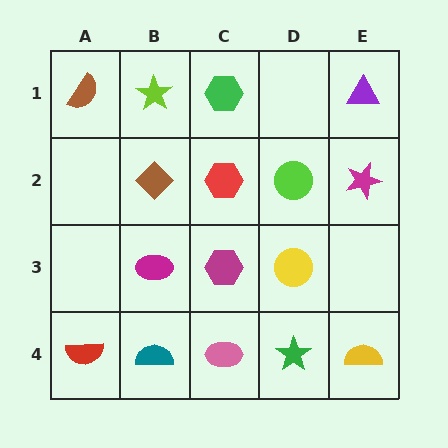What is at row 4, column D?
A green star.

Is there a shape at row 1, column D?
No, that cell is empty.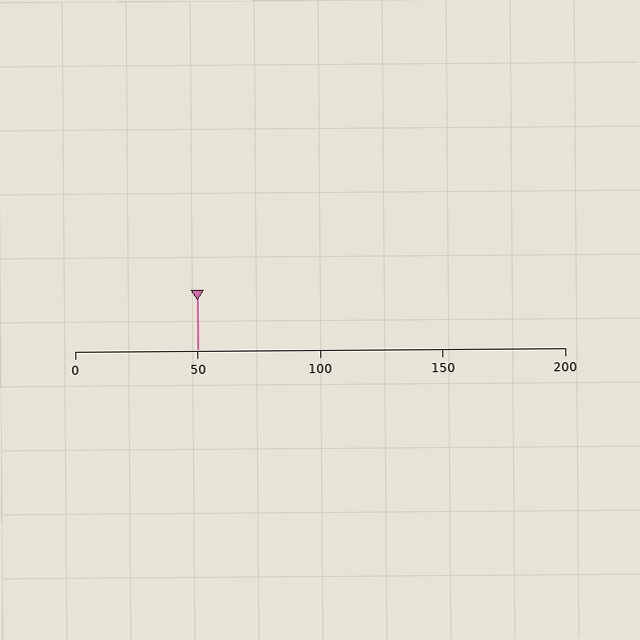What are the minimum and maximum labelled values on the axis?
The axis runs from 0 to 200.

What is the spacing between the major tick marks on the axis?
The major ticks are spaced 50 apart.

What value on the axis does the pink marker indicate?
The marker indicates approximately 50.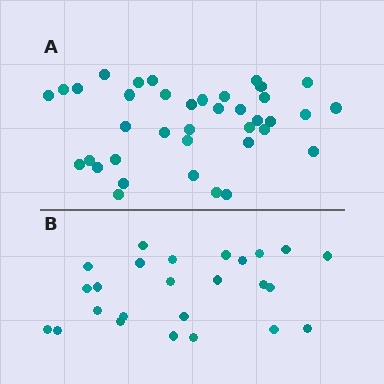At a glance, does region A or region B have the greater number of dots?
Region A (the top region) has more dots.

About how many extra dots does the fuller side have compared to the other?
Region A has approximately 15 more dots than region B.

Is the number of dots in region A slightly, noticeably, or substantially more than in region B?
Region A has substantially more. The ratio is roughly 1.5 to 1.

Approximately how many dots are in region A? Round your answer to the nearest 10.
About 40 dots. (The exact count is 38, which rounds to 40.)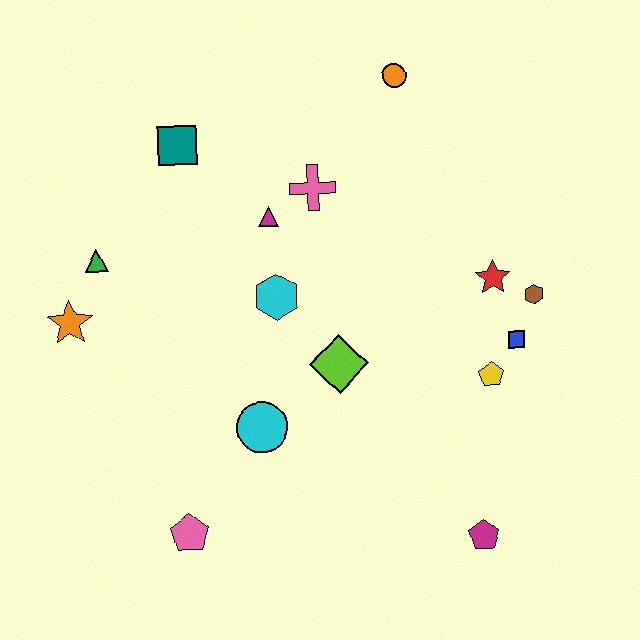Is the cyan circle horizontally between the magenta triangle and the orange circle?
No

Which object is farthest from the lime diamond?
The orange circle is farthest from the lime diamond.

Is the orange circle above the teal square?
Yes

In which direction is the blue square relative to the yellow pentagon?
The blue square is above the yellow pentagon.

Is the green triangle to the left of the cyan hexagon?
Yes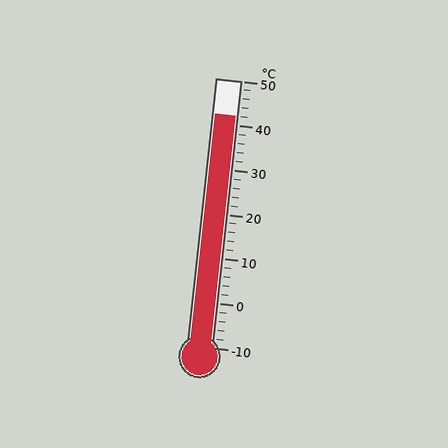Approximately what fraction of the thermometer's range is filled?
The thermometer is filled to approximately 85% of its range.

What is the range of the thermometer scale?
The thermometer scale ranges from -10°C to 50°C.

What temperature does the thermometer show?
The thermometer shows approximately 42°C.